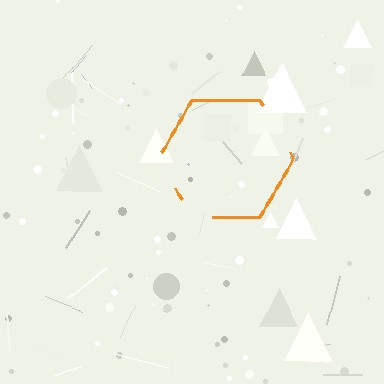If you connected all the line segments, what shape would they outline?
They would outline a hexagon.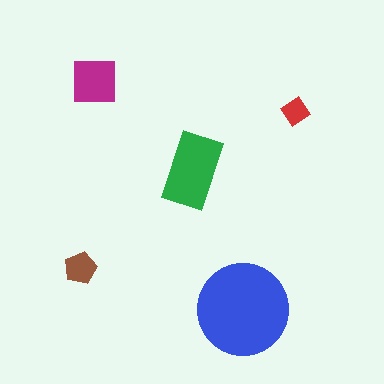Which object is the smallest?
The red diamond.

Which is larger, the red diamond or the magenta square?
The magenta square.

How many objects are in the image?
There are 5 objects in the image.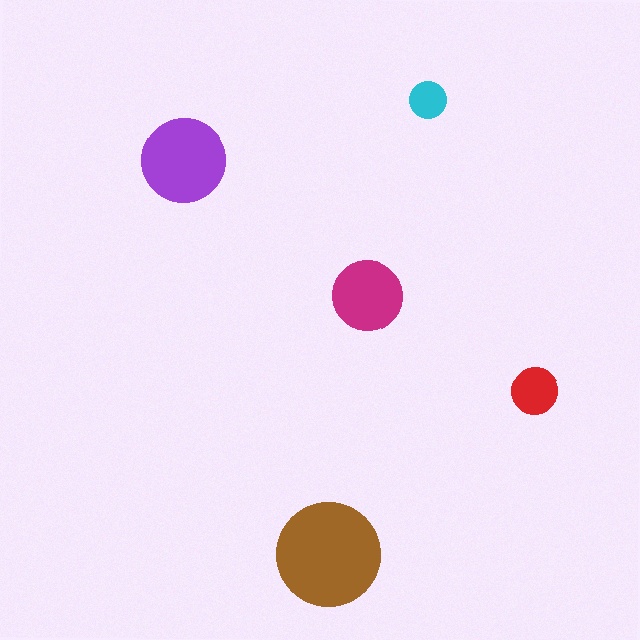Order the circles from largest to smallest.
the brown one, the purple one, the magenta one, the red one, the cyan one.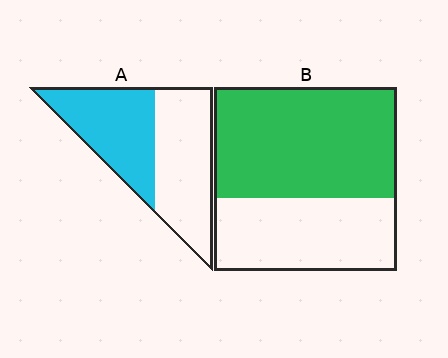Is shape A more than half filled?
Roughly half.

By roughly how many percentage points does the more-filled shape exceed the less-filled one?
By roughly 15 percentage points (B over A).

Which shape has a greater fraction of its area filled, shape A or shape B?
Shape B.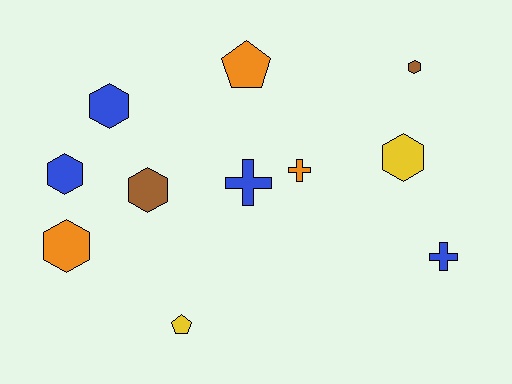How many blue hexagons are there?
There are 2 blue hexagons.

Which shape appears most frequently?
Hexagon, with 6 objects.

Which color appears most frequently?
Blue, with 4 objects.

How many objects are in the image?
There are 11 objects.